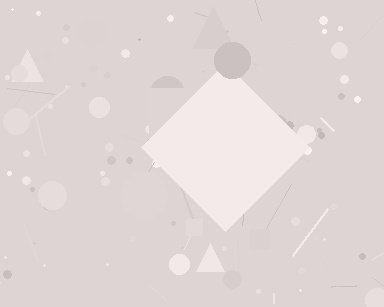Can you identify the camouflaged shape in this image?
The camouflaged shape is a diamond.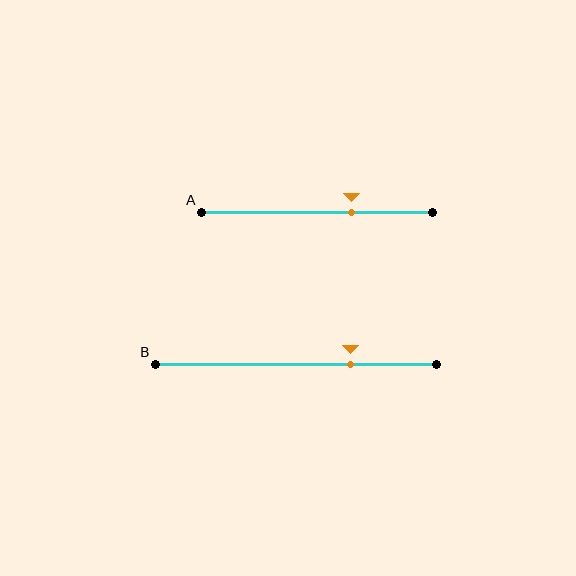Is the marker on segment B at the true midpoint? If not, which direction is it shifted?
No, the marker on segment B is shifted to the right by about 19% of the segment length.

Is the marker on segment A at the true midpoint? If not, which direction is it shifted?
No, the marker on segment A is shifted to the right by about 15% of the segment length.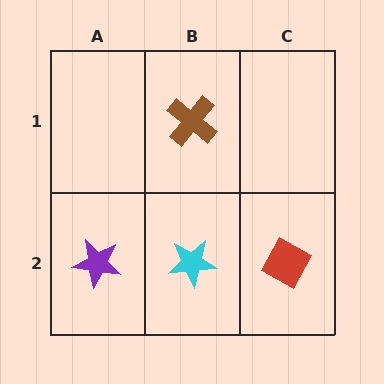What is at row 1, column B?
A brown cross.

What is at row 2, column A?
A purple star.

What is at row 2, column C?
A red diamond.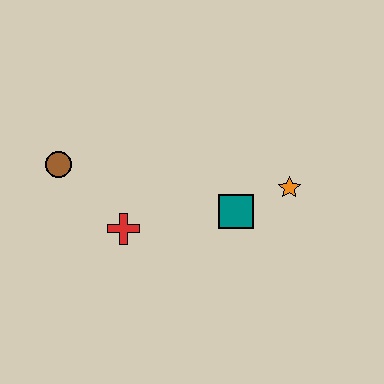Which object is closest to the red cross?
The brown circle is closest to the red cross.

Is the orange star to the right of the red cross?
Yes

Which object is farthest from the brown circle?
The orange star is farthest from the brown circle.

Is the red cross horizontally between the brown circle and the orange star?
Yes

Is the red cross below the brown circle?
Yes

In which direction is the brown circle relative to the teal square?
The brown circle is to the left of the teal square.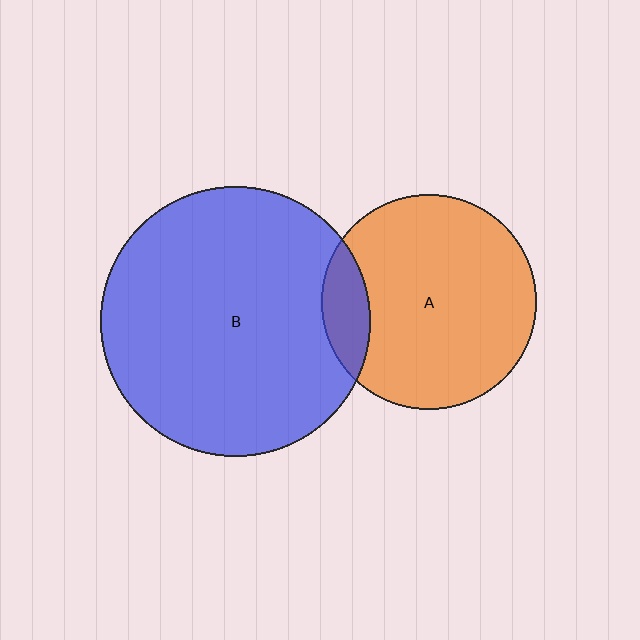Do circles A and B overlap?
Yes.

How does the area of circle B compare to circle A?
Approximately 1.6 times.